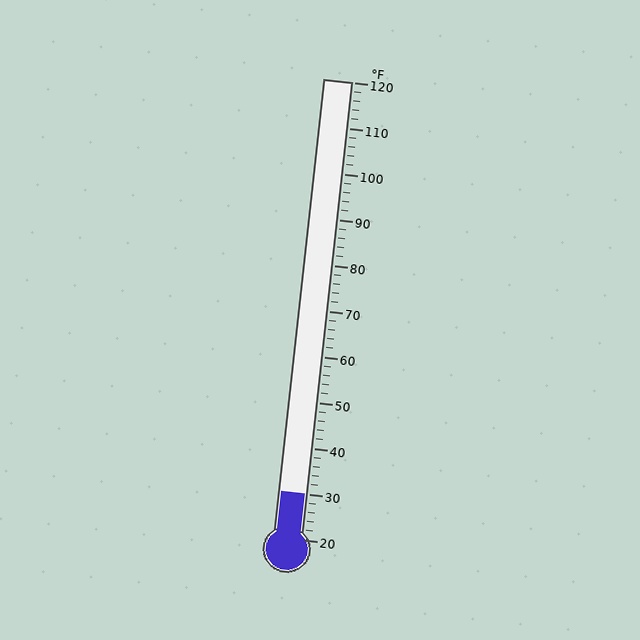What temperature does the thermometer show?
The thermometer shows approximately 30°F.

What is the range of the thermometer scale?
The thermometer scale ranges from 20°F to 120°F.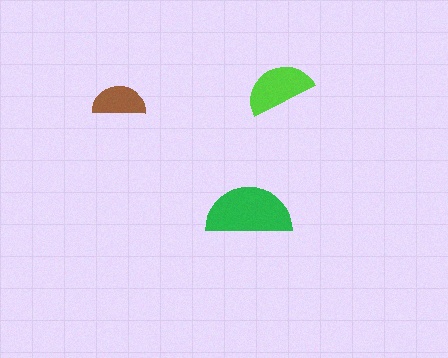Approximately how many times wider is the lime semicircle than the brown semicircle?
About 1.5 times wider.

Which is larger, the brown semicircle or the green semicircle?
The green one.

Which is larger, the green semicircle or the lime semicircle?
The green one.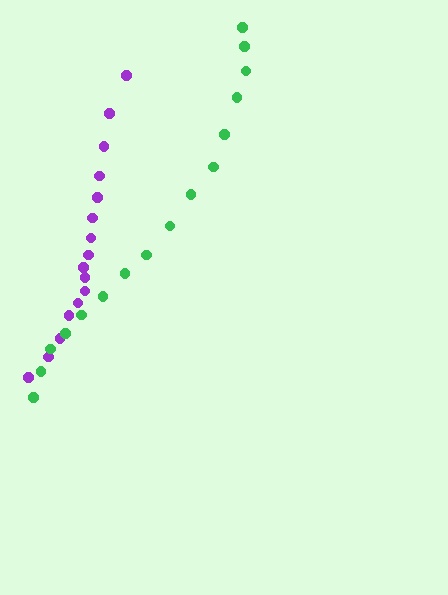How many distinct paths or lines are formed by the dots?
There are 2 distinct paths.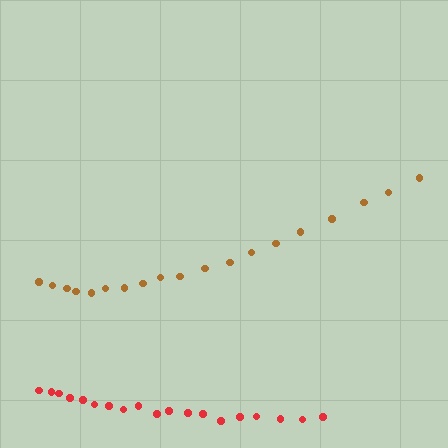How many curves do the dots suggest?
There are 2 distinct paths.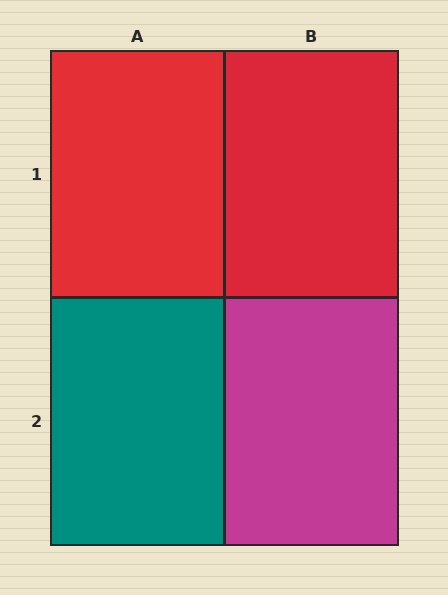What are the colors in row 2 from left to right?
Teal, magenta.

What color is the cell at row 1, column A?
Red.